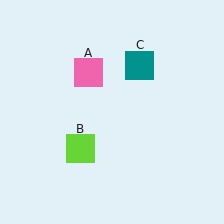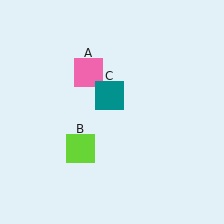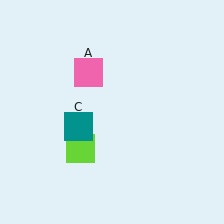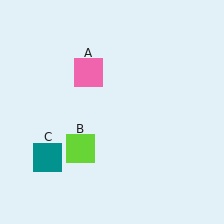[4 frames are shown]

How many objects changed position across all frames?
1 object changed position: teal square (object C).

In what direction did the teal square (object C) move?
The teal square (object C) moved down and to the left.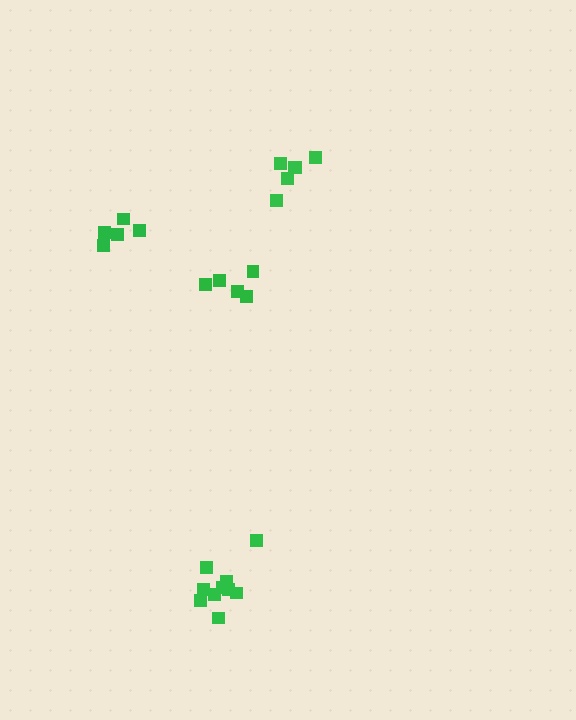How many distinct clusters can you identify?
There are 4 distinct clusters.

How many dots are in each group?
Group 1: 5 dots, Group 2: 10 dots, Group 3: 6 dots, Group 4: 5 dots (26 total).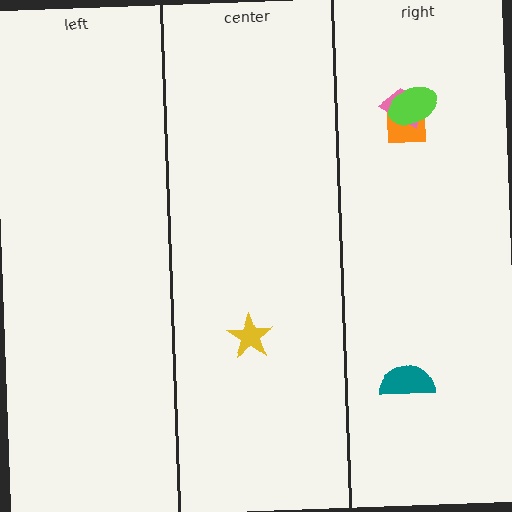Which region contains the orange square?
The right region.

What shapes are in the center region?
The yellow star.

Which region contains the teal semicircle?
The right region.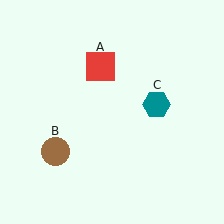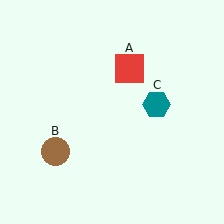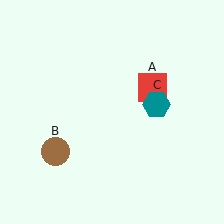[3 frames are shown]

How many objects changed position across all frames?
1 object changed position: red square (object A).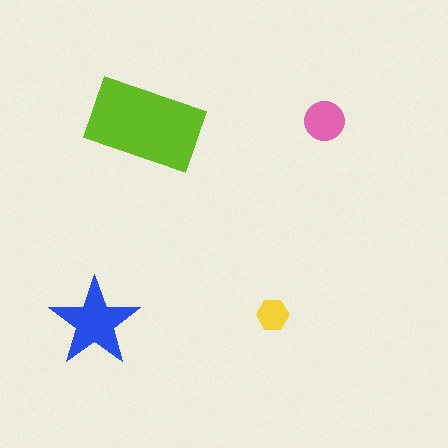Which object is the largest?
The lime rectangle.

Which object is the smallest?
The yellow hexagon.